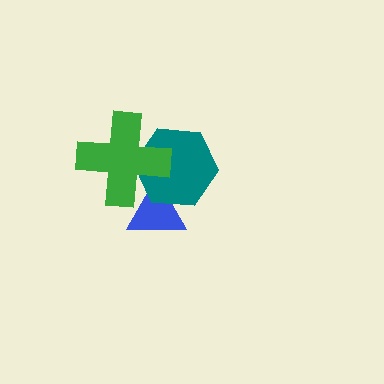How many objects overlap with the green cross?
2 objects overlap with the green cross.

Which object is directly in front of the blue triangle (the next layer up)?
The teal hexagon is directly in front of the blue triangle.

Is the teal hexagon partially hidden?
Yes, it is partially covered by another shape.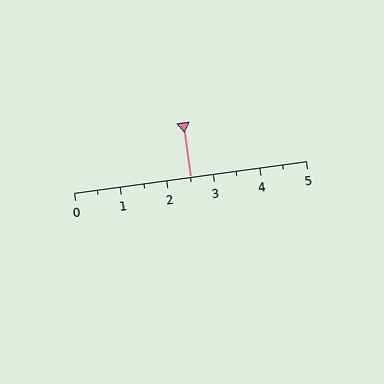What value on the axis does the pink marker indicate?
The marker indicates approximately 2.5.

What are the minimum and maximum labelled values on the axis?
The axis runs from 0 to 5.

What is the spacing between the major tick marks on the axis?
The major ticks are spaced 1 apart.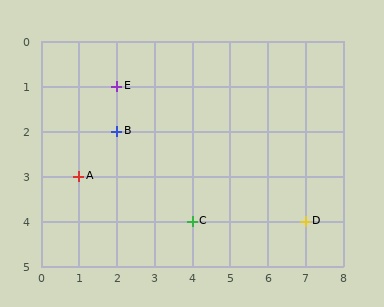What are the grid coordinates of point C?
Point C is at grid coordinates (4, 4).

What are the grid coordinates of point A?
Point A is at grid coordinates (1, 3).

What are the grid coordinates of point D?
Point D is at grid coordinates (7, 4).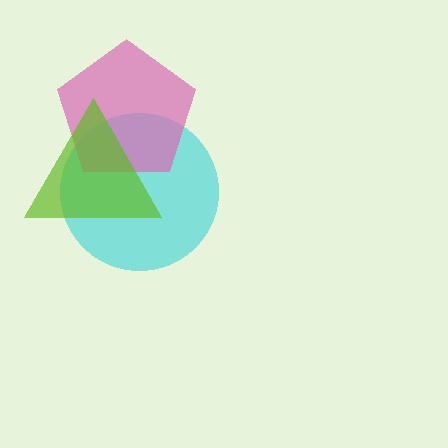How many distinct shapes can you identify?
There are 3 distinct shapes: a cyan circle, a pink pentagon, a lime triangle.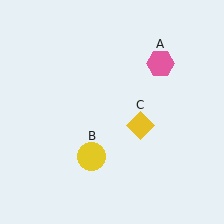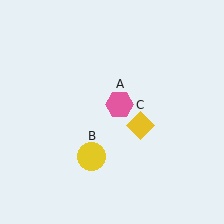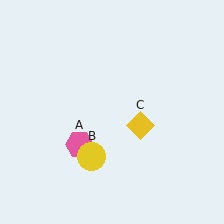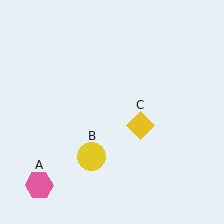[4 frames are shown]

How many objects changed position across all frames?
1 object changed position: pink hexagon (object A).